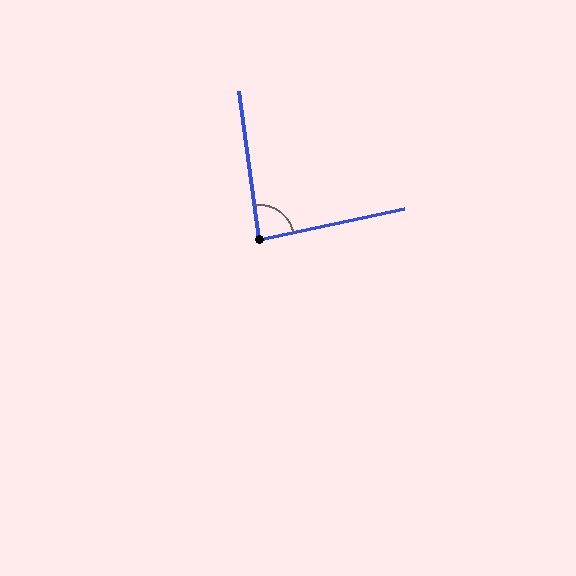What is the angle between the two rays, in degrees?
Approximately 86 degrees.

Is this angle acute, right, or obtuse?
It is approximately a right angle.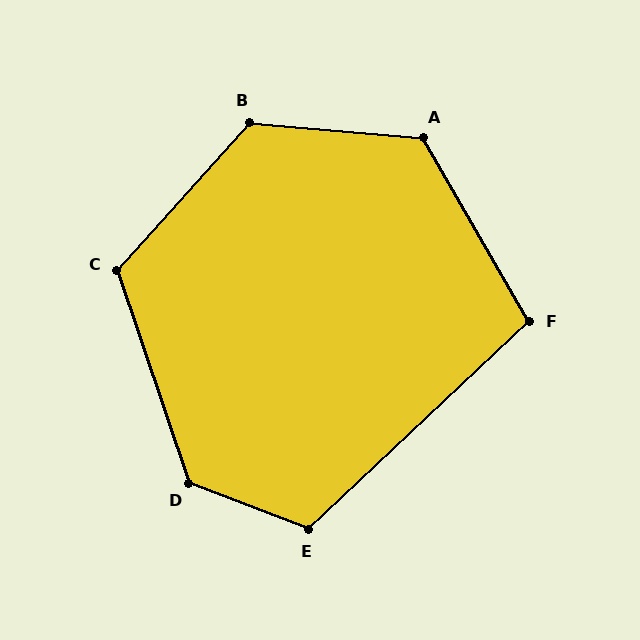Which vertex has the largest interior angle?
D, at approximately 130 degrees.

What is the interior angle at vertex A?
Approximately 125 degrees (obtuse).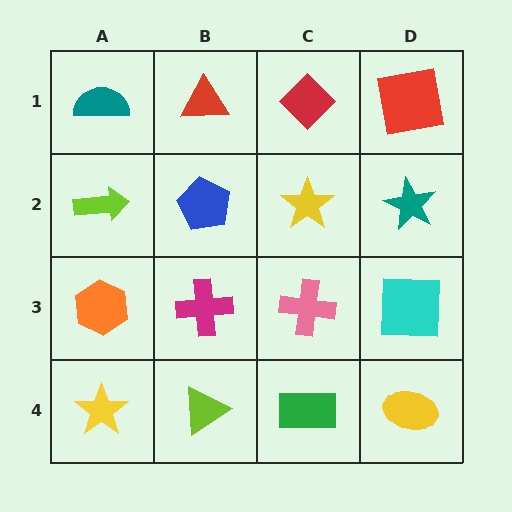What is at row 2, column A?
A lime arrow.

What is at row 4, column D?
A yellow ellipse.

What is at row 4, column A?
A yellow star.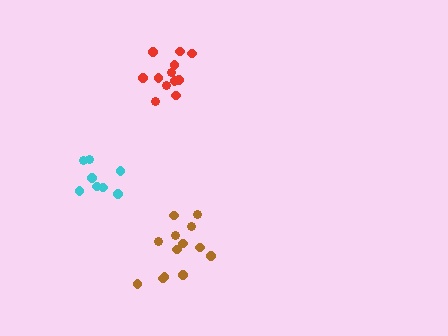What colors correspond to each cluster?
The clusters are colored: cyan, brown, red.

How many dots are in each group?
Group 1: 8 dots, Group 2: 13 dots, Group 3: 12 dots (33 total).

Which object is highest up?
The red cluster is topmost.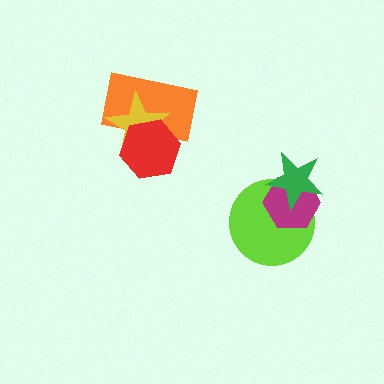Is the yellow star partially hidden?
Yes, it is partially covered by another shape.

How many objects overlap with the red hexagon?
2 objects overlap with the red hexagon.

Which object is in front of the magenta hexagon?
The green star is in front of the magenta hexagon.